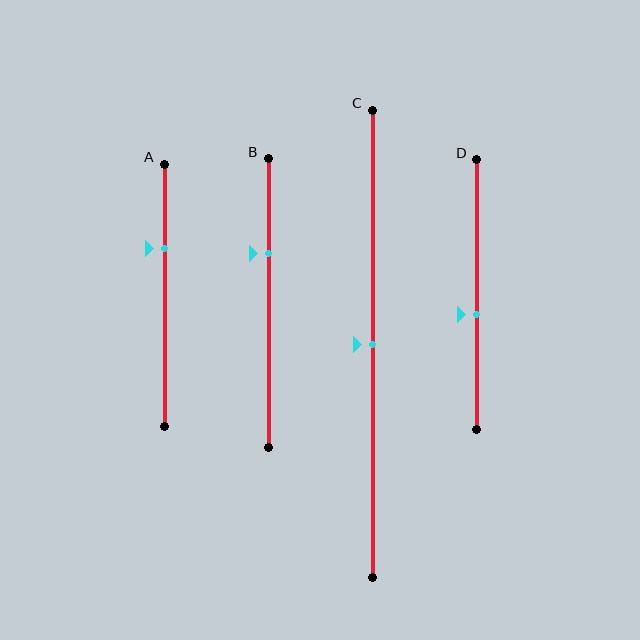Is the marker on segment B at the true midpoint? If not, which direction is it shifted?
No, the marker on segment B is shifted upward by about 17% of the segment length.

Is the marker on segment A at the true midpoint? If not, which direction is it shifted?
No, the marker on segment A is shifted upward by about 18% of the segment length.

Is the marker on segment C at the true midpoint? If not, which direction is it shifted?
Yes, the marker on segment C is at the true midpoint.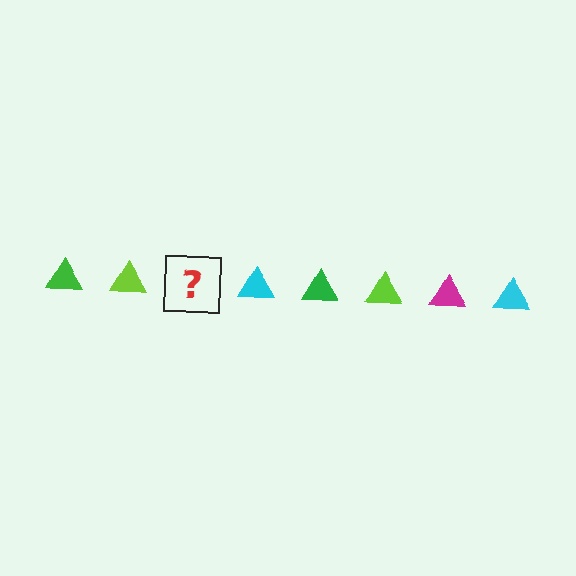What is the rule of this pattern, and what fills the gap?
The rule is that the pattern cycles through green, lime, magenta, cyan triangles. The gap should be filled with a magenta triangle.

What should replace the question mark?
The question mark should be replaced with a magenta triangle.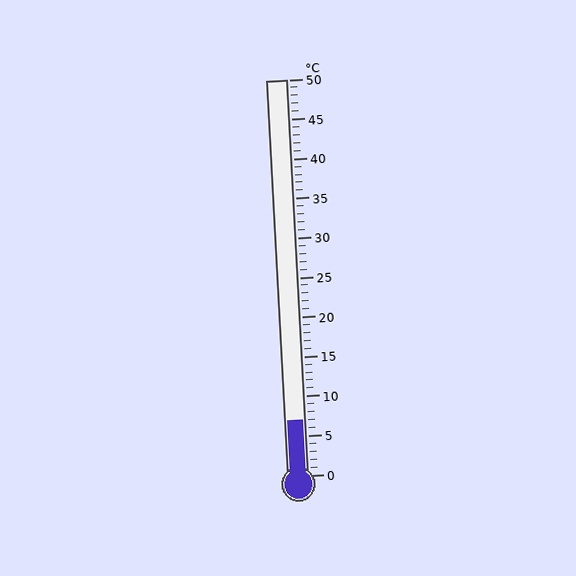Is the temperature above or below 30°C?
The temperature is below 30°C.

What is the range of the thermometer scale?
The thermometer scale ranges from 0°C to 50°C.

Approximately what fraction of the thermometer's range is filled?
The thermometer is filled to approximately 15% of its range.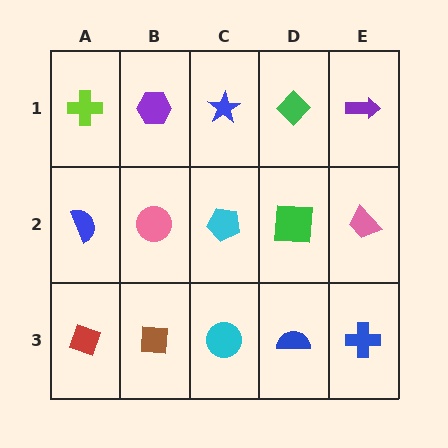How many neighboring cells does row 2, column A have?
3.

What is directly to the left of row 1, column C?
A purple hexagon.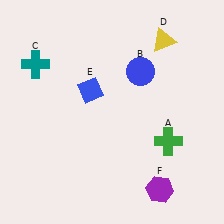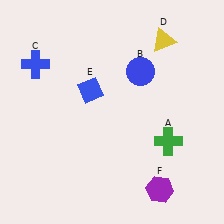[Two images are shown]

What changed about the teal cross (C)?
In Image 1, C is teal. In Image 2, it changed to blue.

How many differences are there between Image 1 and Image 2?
There is 1 difference between the two images.